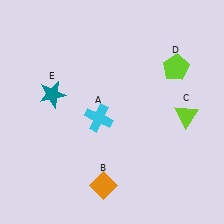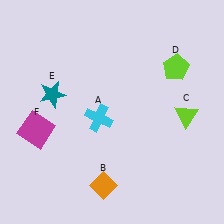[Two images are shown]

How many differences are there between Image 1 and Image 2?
There is 1 difference between the two images.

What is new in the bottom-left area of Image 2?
A magenta square (F) was added in the bottom-left area of Image 2.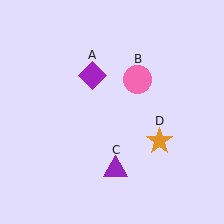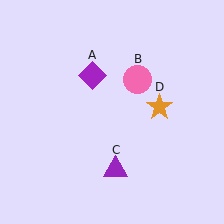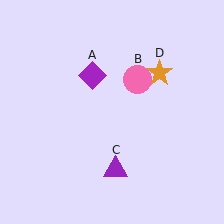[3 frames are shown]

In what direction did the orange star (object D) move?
The orange star (object D) moved up.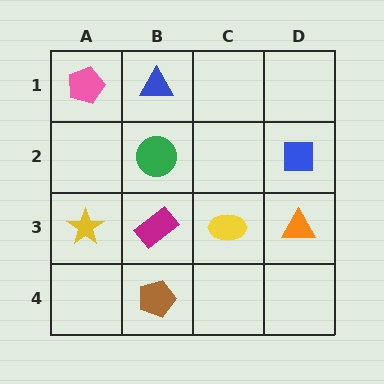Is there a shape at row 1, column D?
No, that cell is empty.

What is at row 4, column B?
A brown pentagon.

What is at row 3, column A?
A yellow star.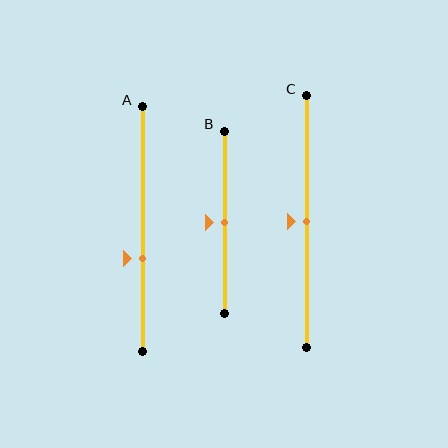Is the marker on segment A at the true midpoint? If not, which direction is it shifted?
No, the marker on segment A is shifted downward by about 12% of the segment length.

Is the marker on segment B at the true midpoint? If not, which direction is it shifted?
Yes, the marker on segment B is at the true midpoint.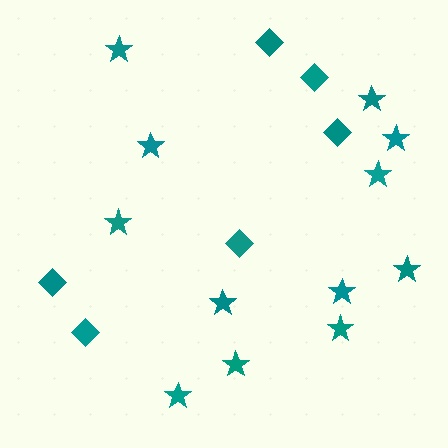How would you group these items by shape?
There are 2 groups: one group of stars (12) and one group of diamonds (6).